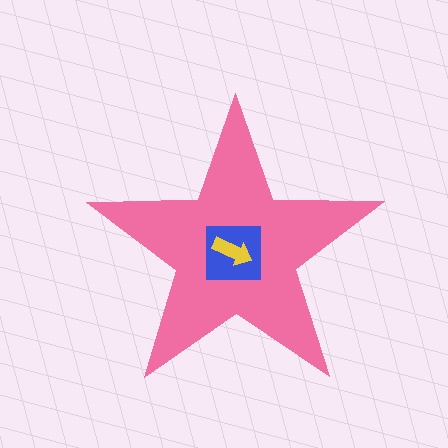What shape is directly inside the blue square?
The yellow arrow.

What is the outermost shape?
The pink star.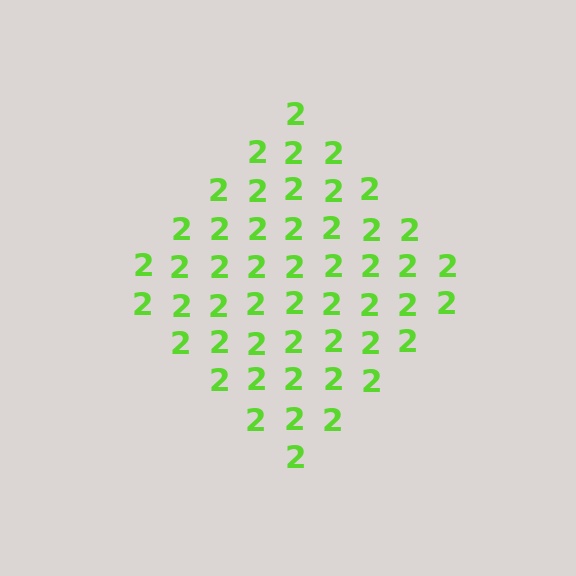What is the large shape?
The large shape is a diamond.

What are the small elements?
The small elements are digit 2's.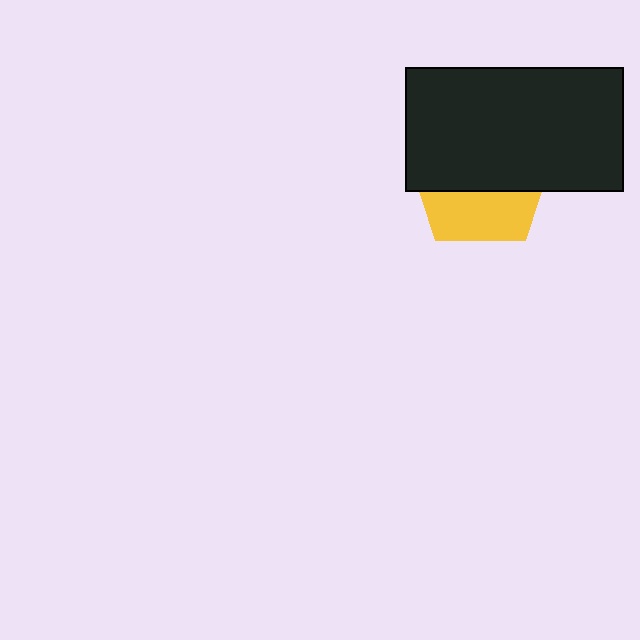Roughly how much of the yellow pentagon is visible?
A small part of it is visible (roughly 37%).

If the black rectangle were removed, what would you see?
You would see the complete yellow pentagon.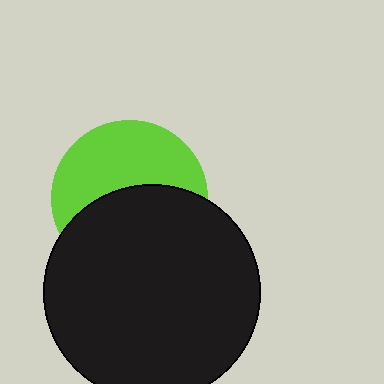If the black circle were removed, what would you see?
You would see the complete lime circle.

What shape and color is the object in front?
The object in front is a black circle.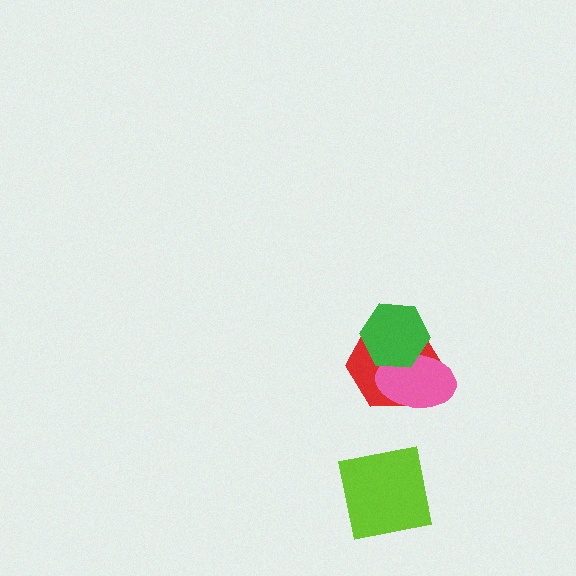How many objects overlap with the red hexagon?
2 objects overlap with the red hexagon.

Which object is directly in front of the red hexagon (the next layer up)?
The pink ellipse is directly in front of the red hexagon.